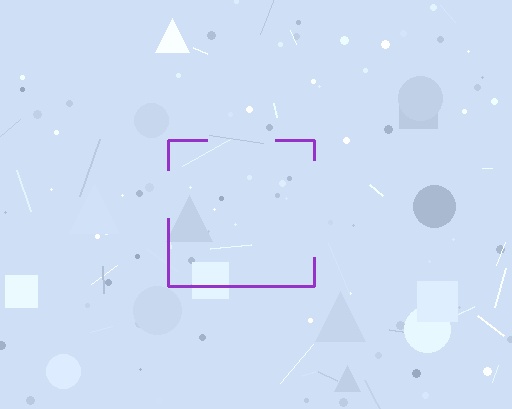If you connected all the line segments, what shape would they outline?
They would outline a square.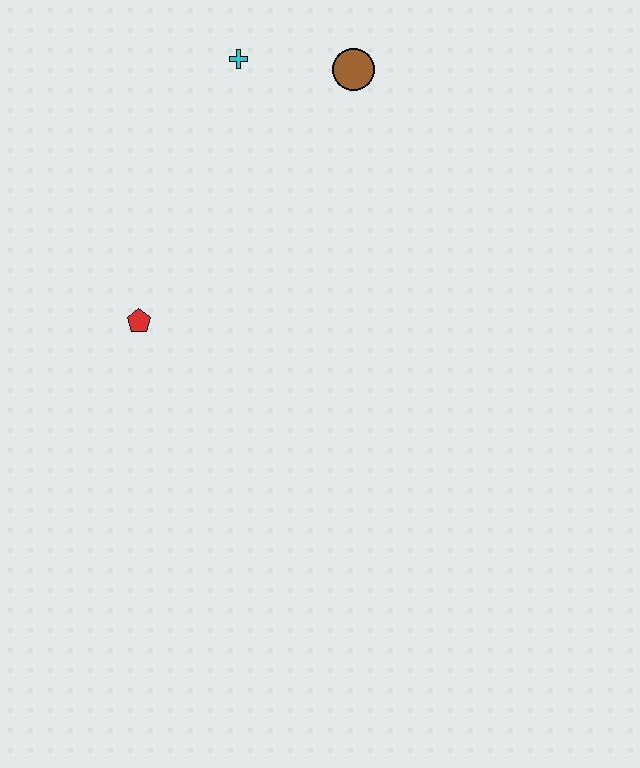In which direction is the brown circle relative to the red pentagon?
The brown circle is above the red pentagon.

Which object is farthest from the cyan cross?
The red pentagon is farthest from the cyan cross.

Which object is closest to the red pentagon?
The cyan cross is closest to the red pentagon.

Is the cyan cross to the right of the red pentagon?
Yes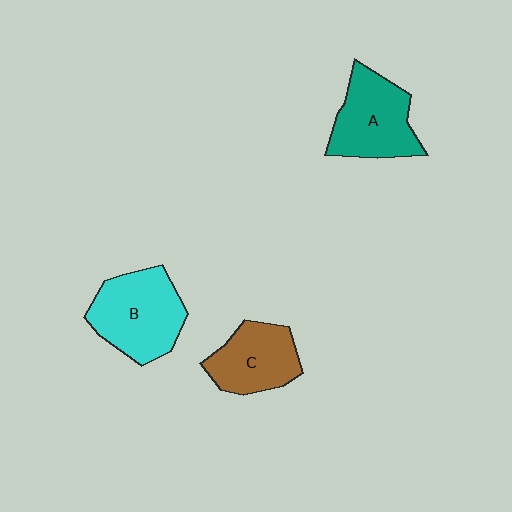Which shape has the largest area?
Shape B (cyan).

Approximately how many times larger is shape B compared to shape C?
Approximately 1.3 times.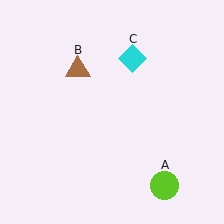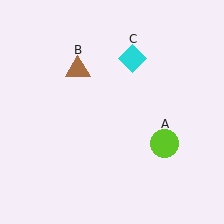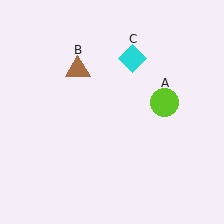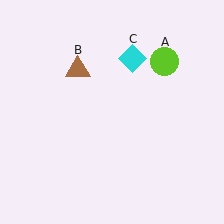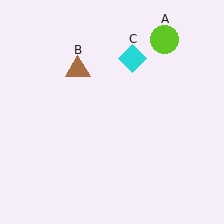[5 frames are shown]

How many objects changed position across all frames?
1 object changed position: lime circle (object A).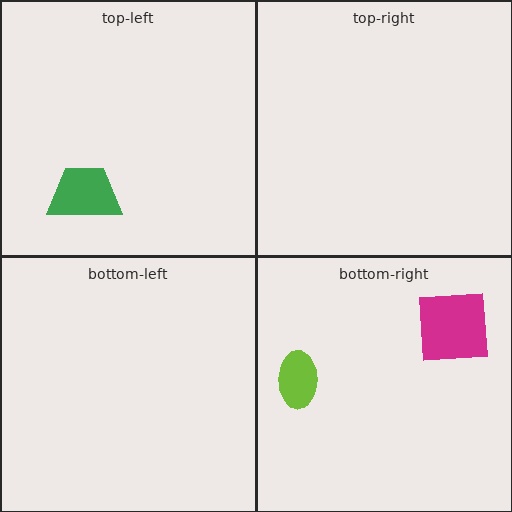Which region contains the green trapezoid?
The top-left region.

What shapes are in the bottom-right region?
The magenta square, the lime ellipse.